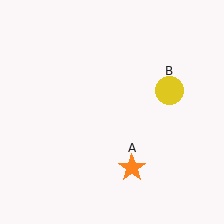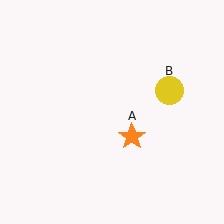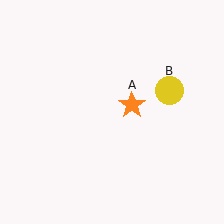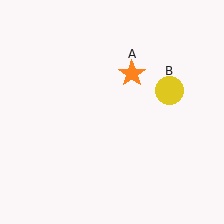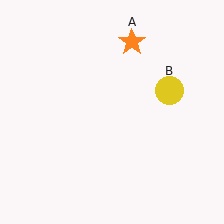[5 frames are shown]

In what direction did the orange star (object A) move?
The orange star (object A) moved up.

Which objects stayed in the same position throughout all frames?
Yellow circle (object B) remained stationary.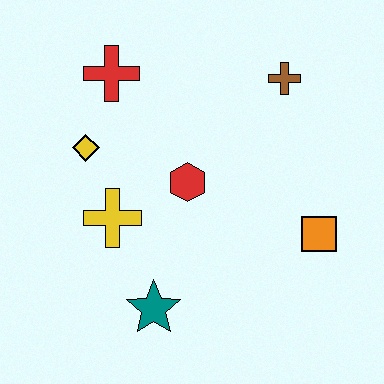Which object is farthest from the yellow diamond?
The orange square is farthest from the yellow diamond.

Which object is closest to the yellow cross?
The yellow diamond is closest to the yellow cross.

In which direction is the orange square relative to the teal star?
The orange square is to the right of the teal star.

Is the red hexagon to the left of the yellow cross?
No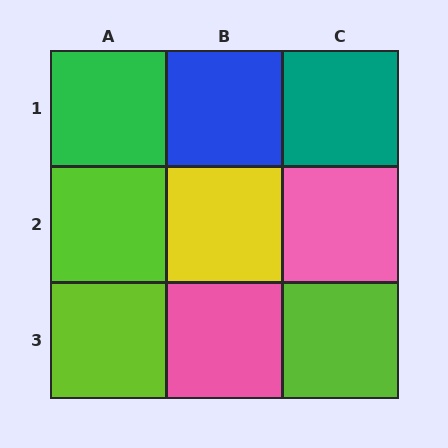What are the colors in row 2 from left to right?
Lime, yellow, pink.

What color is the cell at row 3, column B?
Pink.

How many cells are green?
1 cell is green.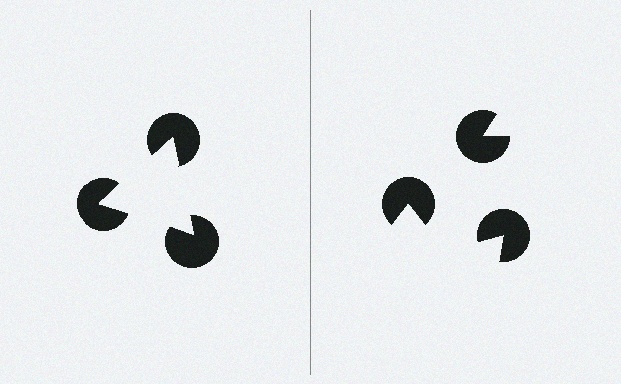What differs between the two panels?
The pac-man discs are positioned identically on both sides; only the wedge orientations differ. On the left they align to a triangle; on the right they are misaligned.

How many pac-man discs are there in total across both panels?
6 — 3 on each side.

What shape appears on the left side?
An illusory triangle.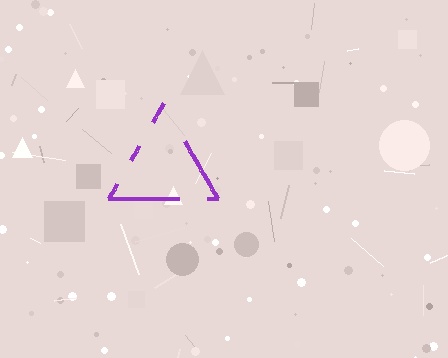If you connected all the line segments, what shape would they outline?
They would outline a triangle.